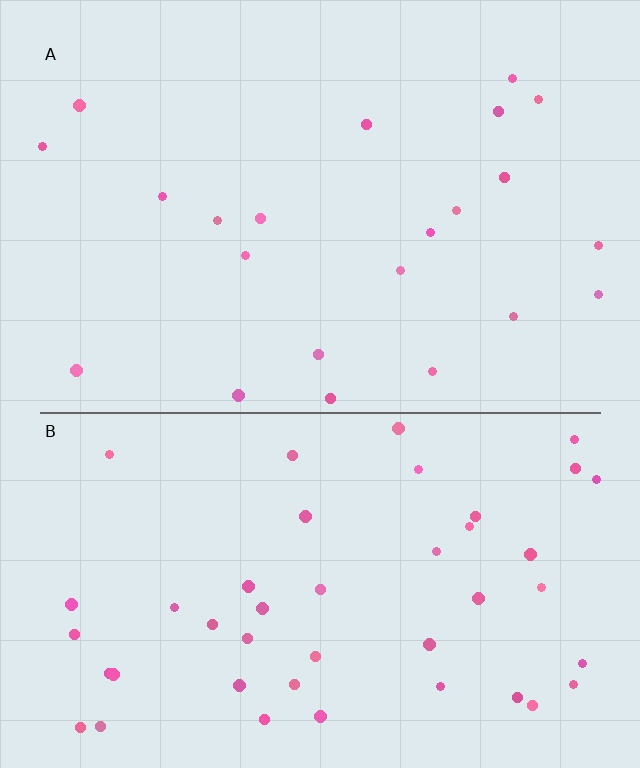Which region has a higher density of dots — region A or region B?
B (the bottom).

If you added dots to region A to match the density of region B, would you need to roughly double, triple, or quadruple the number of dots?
Approximately double.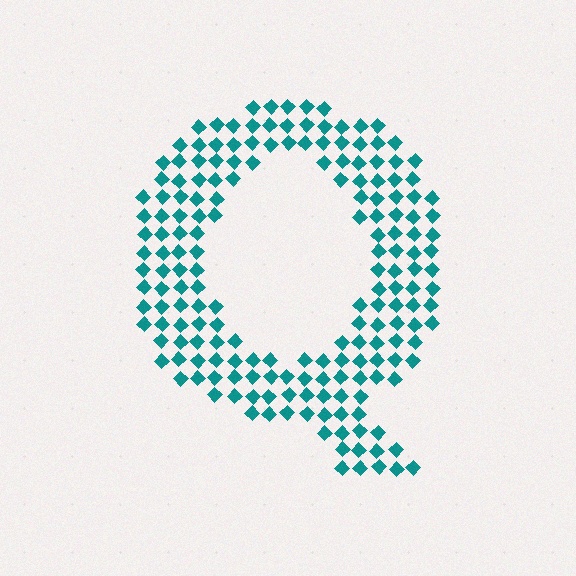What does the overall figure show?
The overall figure shows the letter Q.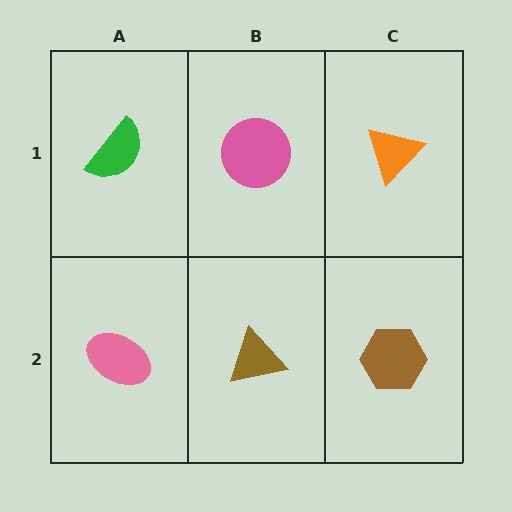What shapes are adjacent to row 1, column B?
A brown triangle (row 2, column B), a green semicircle (row 1, column A), an orange triangle (row 1, column C).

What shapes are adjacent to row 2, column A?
A green semicircle (row 1, column A), a brown triangle (row 2, column B).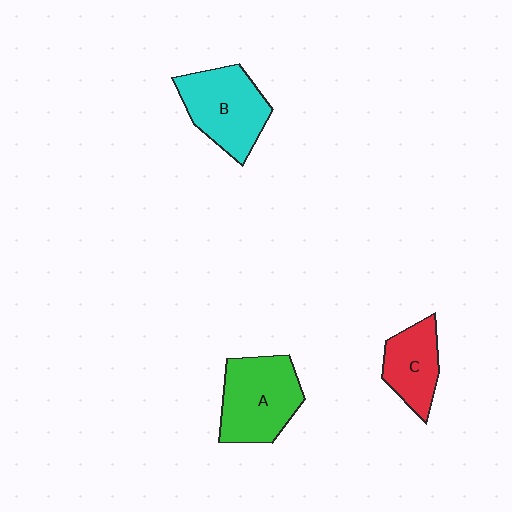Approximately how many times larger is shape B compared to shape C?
Approximately 1.5 times.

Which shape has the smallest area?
Shape C (red).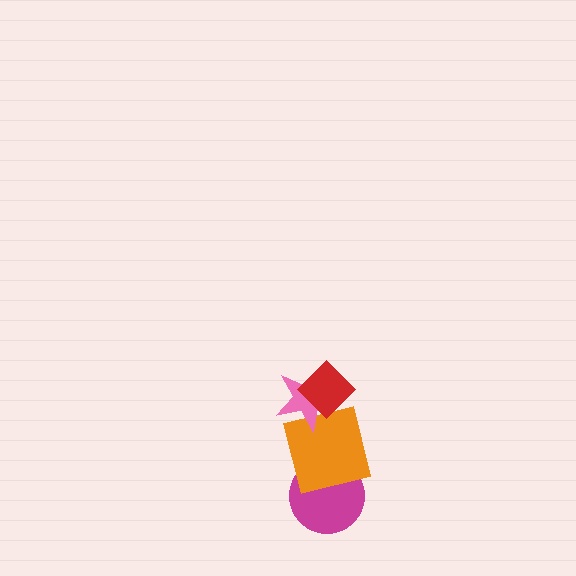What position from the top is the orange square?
The orange square is 3rd from the top.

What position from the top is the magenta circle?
The magenta circle is 4th from the top.